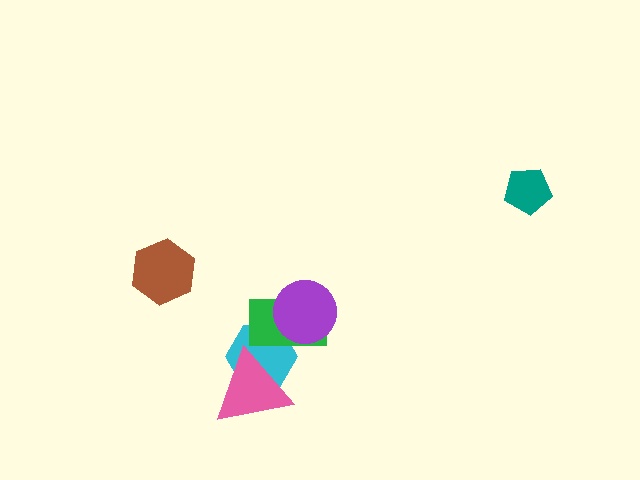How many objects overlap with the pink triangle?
1 object overlaps with the pink triangle.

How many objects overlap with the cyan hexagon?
2 objects overlap with the cyan hexagon.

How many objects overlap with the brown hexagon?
0 objects overlap with the brown hexagon.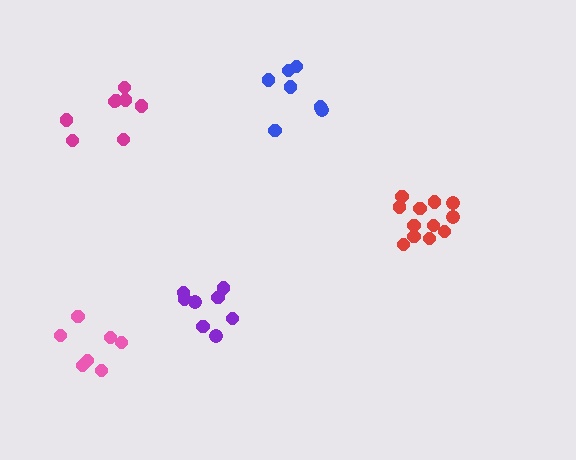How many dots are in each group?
Group 1: 7 dots, Group 2: 7 dots, Group 3: 8 dots, Group 4: 8 dots, Group 5: 12 dots (42 total).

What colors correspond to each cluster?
The clusters are colored: pink, blue, purple, magenta, red.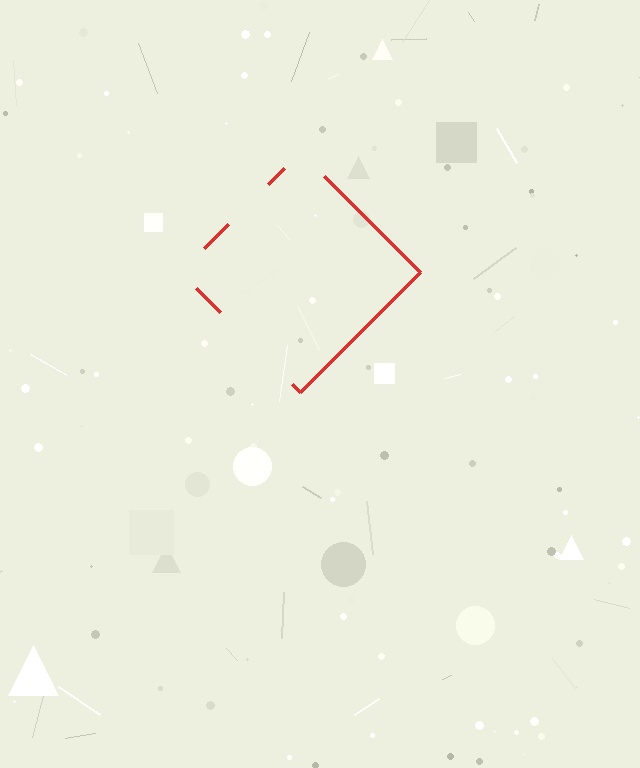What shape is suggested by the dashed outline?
The dashed outline suggests a diamond.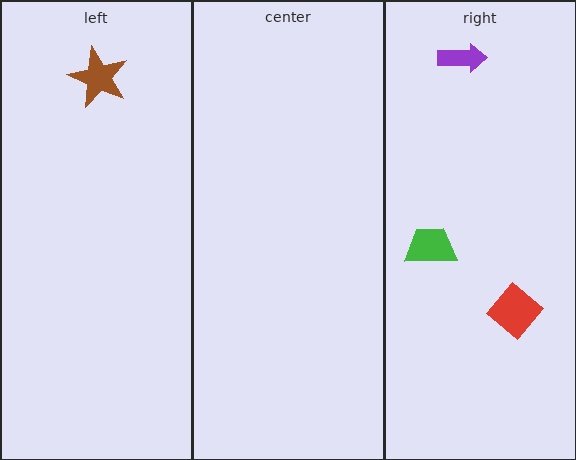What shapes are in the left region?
The brown star.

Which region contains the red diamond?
The right region.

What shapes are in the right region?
The purple arrow, the red diamond, the green trapezoid.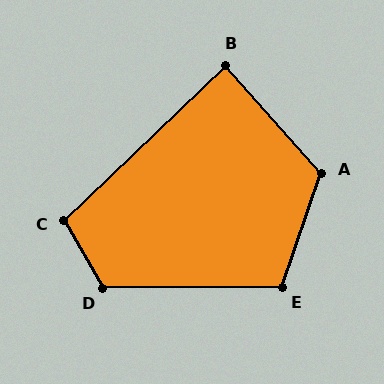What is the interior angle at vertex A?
Approximately 119 degrees (obtuse).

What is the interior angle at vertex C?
Approximately 104 degrees (obtuse).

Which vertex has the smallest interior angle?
B, at approximately 88 degrees.